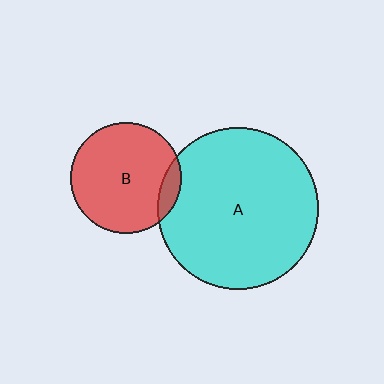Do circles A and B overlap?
Yes.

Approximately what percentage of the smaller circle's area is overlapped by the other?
Approximately 10%.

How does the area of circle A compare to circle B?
Approximately 2.1 times.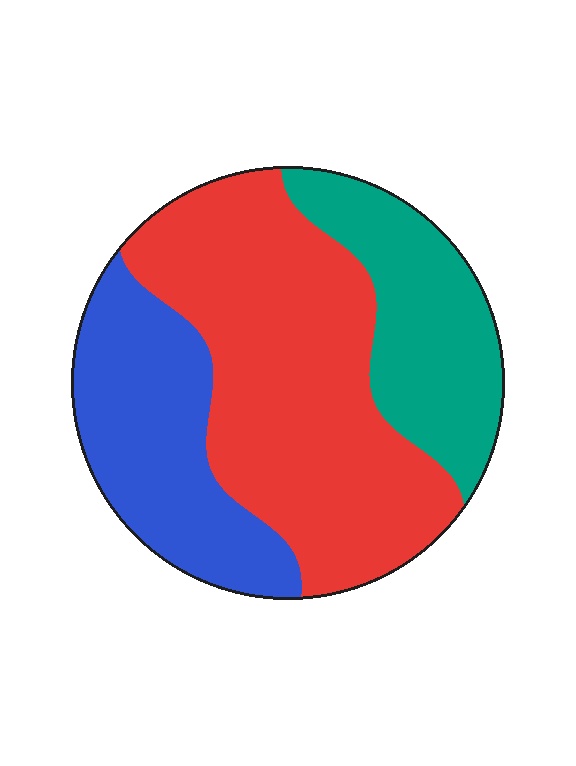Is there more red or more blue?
Red.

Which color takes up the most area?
Red, at roughly 50%.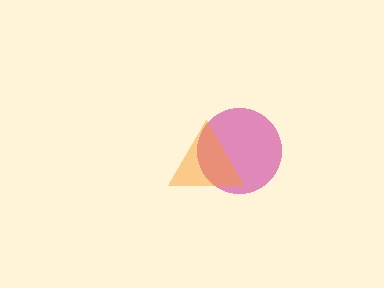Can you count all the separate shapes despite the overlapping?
Yes, there are 2 separate shapes.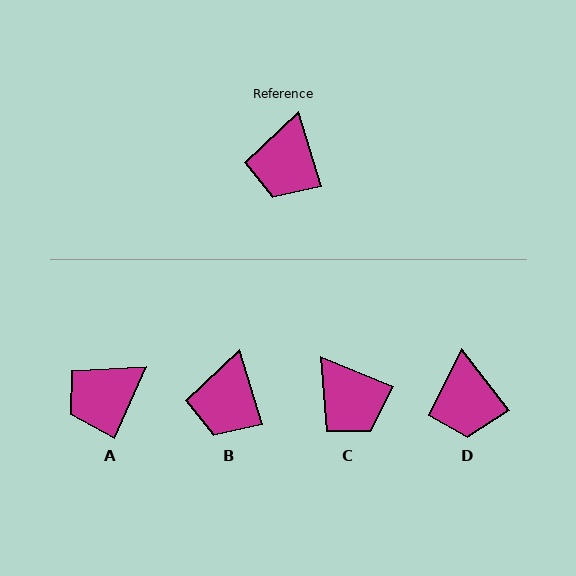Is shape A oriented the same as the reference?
No, it is off by about 41 degrees.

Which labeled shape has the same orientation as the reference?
B.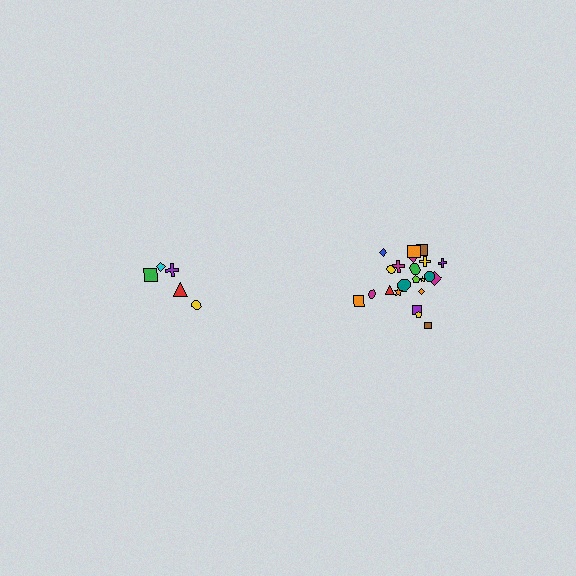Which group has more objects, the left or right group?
The right group.